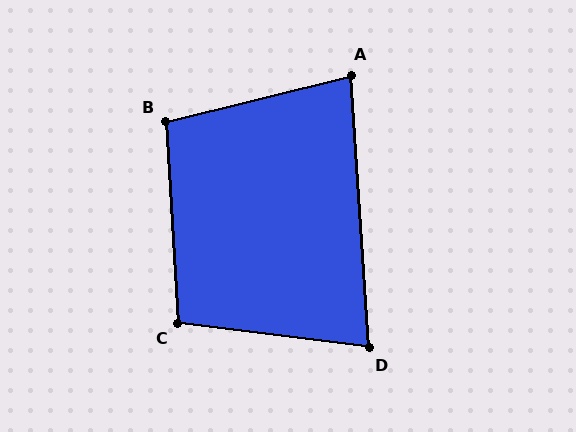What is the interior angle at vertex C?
Approximately 100 degrees (obtuse).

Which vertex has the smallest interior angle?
D, at approximately 79 degrees.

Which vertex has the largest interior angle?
B, at approximately 101 degrees.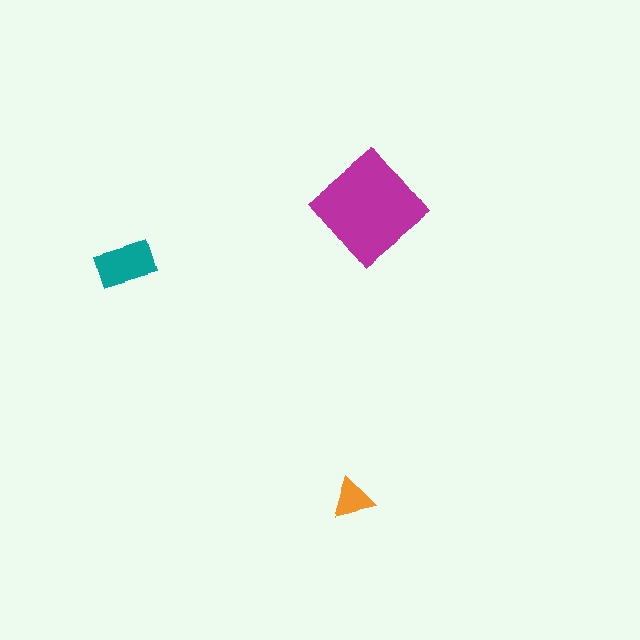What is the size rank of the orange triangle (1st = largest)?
3rd.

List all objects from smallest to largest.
The orange triangle, the teal rectangle, the magenta diamond.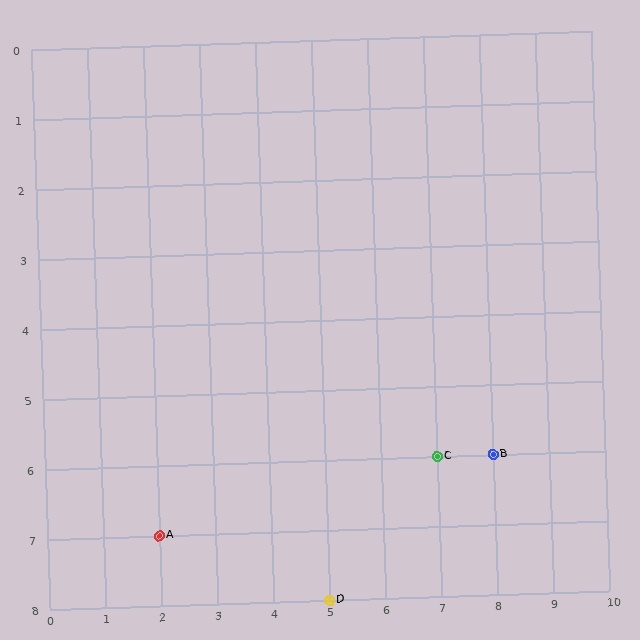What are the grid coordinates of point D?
Point D is at grid coordinates (5, 8).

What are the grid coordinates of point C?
Point C is at grid coordinates (7, 6).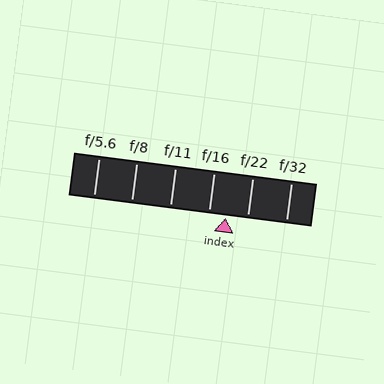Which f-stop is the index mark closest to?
The index mark is closest to f/16.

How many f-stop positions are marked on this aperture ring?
There are 6 f-stop positions marked.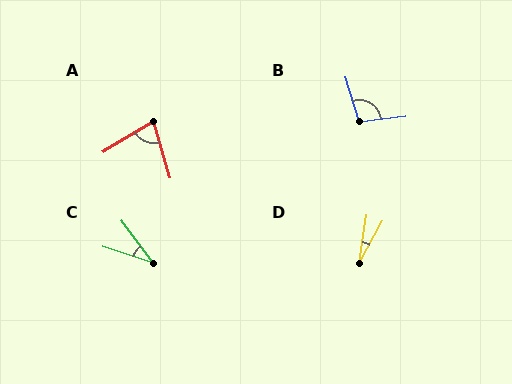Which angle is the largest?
B, at approximately 100 degrees.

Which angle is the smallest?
D, at approximately 20 degrees.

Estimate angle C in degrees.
Approximately 35 degrees.